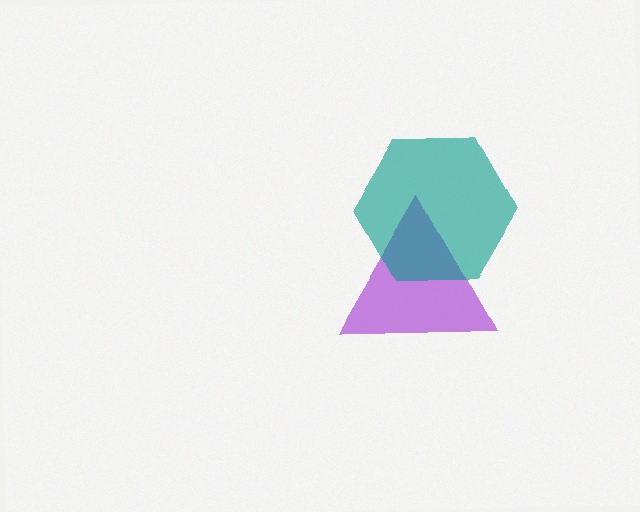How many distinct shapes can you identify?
There are 2 distinct shapes: a purple triangle, a teal hexagon.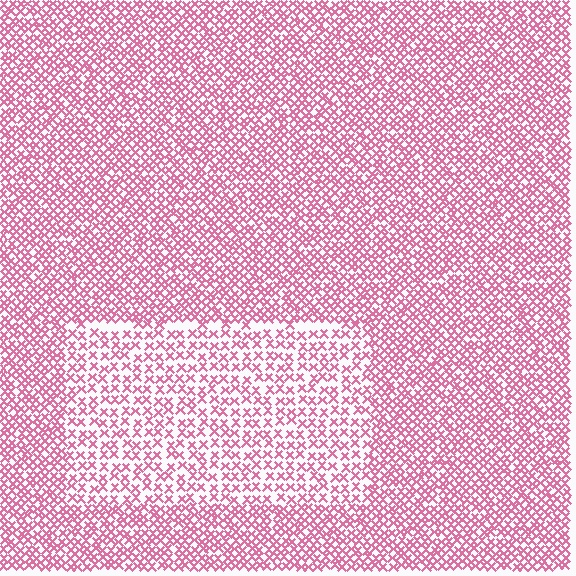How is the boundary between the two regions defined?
The boundary is defined by a change in element density (approximately 1.8x ratio). All elements are the same color, size, and shape.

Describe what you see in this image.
The image contains small pink elements arranged at two different densities. A rectangle-shaped region is visible where the elements are less densely packed than the surrounding area.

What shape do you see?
I see a rectangle.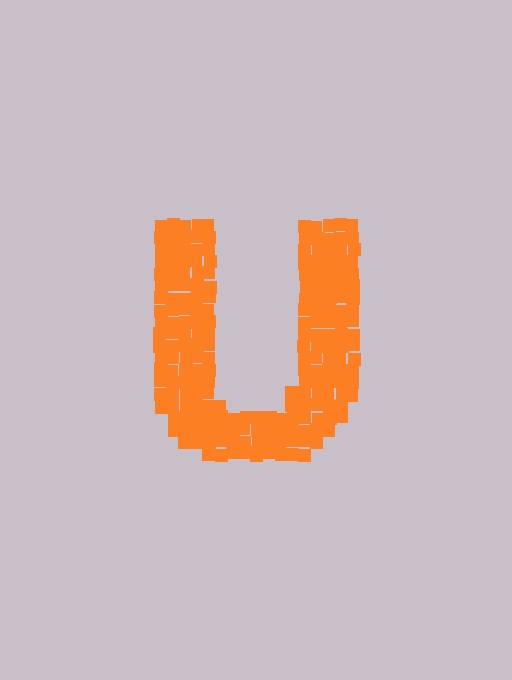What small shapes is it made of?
It is made of small squares.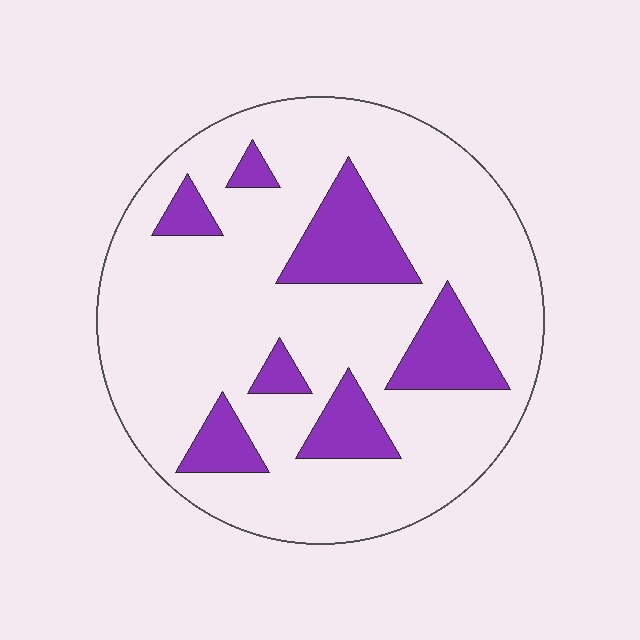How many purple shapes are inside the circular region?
7.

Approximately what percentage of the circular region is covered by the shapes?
Approximately 20%.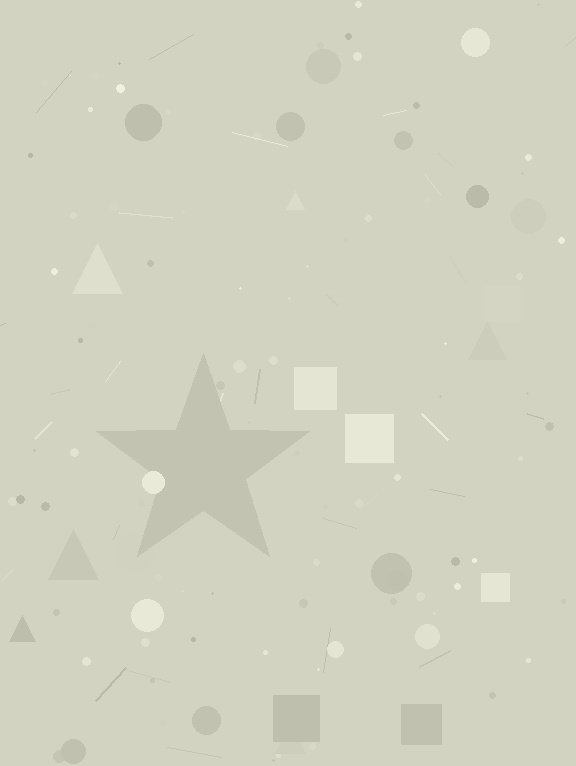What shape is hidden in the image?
A star is hidden in the image.